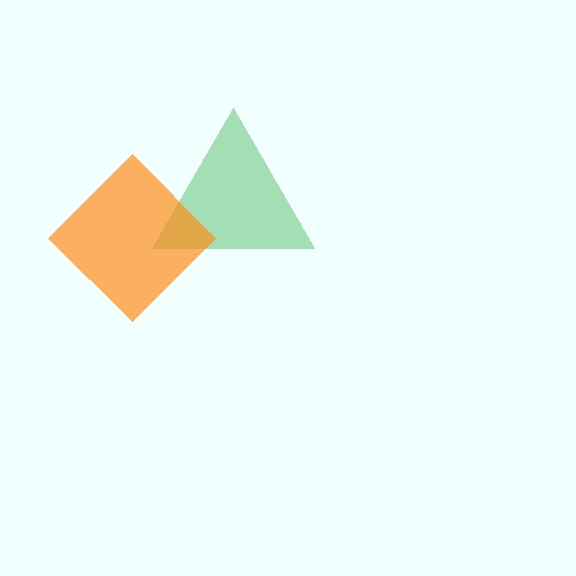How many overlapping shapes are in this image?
There are 2 overlapping shapes in the image.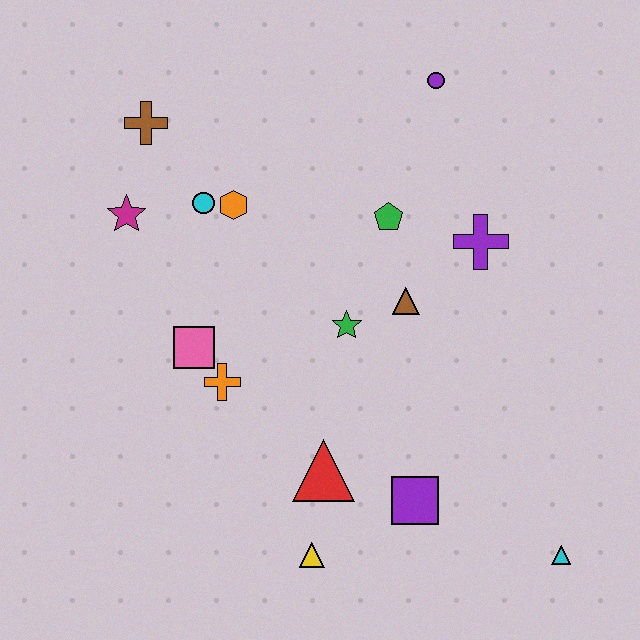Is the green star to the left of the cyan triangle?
Yes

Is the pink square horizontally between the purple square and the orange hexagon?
No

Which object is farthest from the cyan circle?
The cyan triangle is farthest from the cyan circle.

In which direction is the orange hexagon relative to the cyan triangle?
The orange hexagon is above the cyan triangle.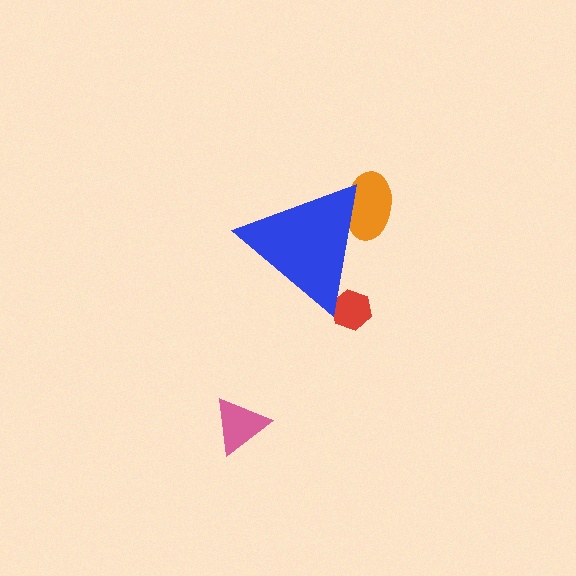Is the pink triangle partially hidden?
No, the pink triangle is fully visible.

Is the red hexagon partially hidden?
Yes, the red hexagon is partially hidden behind the blue triangle.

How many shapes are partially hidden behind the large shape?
2 shapes are partially hidden.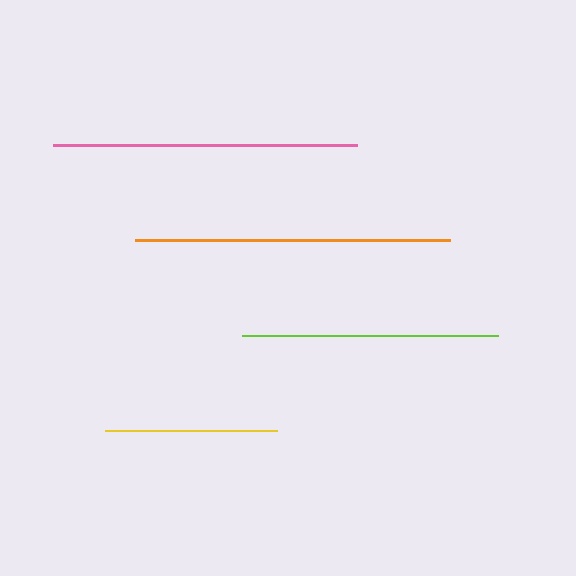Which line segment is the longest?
The orange line is the longest at approximately 315 pixels.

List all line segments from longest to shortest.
From longest to shortest: orange, pink, lime, yellow.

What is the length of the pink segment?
The pink segment is approximately 305 pixels long.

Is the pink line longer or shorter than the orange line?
The orange line is longer than the pink line.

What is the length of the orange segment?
The orange segment is approximately 315 pixels long.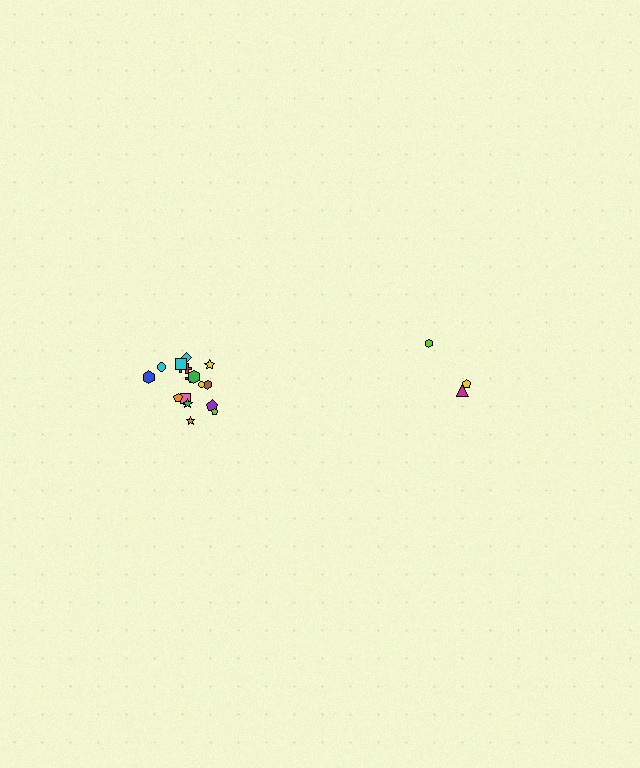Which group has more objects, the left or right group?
The left group.